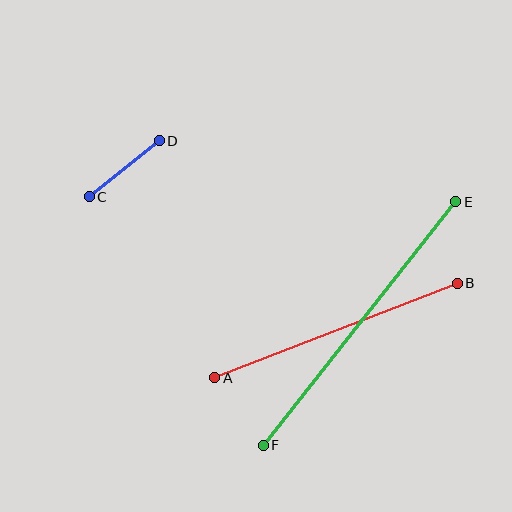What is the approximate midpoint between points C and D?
The midpoint is at approximately (124, 169) pixels.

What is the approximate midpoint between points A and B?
The midpoint is at approximately (336, 331) pixels.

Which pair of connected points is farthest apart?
Points E and F are farthest apart.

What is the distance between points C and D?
The distance is approximately 90 pixels.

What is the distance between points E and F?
The distance is approximately 310 pixels.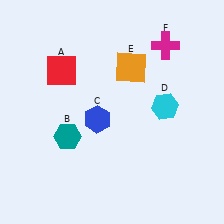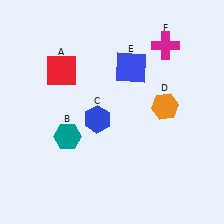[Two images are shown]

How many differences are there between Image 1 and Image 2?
There are 2 differences between the two images.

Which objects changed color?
D changed from cyan to orange. E changed from orange to blue.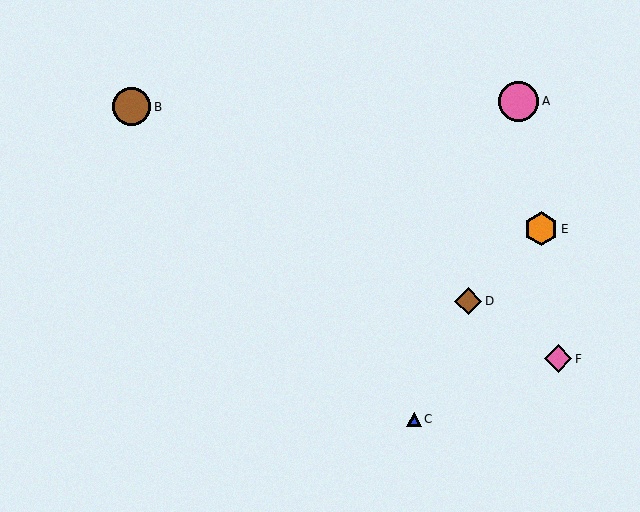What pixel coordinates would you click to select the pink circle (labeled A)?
Click at (519, 101) to select the pink circle A.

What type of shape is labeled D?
Shape D is a brown diamond.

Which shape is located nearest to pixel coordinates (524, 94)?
The pink circle (labeled A) at (519, 101) is nearest to that location.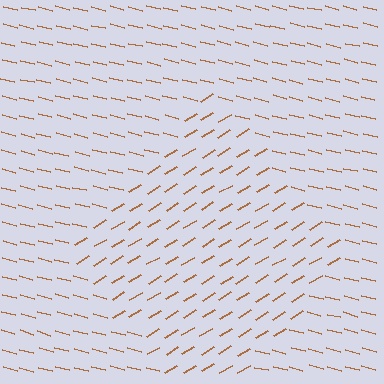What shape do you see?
I see a diamond.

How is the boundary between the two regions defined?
The boundary is defined purely by a change in line orientation (approximately 45 degrees difference). All lines are the same color and thickness.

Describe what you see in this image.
The image is filled with small brown line segments. A diamond region in the image has lines oriented differently from the surrounding lines, creating a visible texture boundary.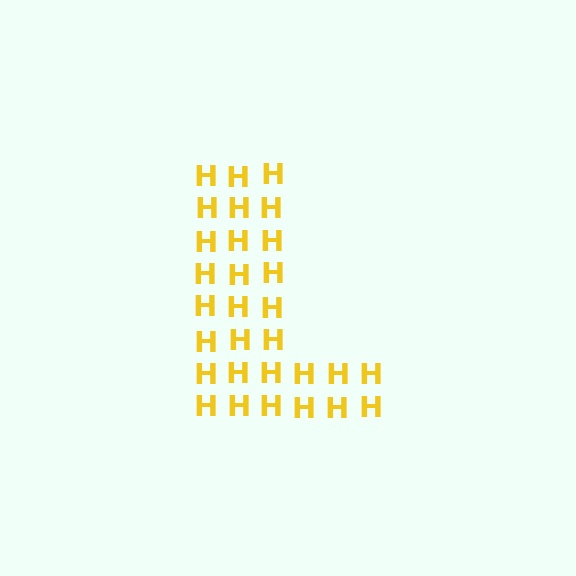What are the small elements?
The small elements are letter H's.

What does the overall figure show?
The overall figure shows the letter L.